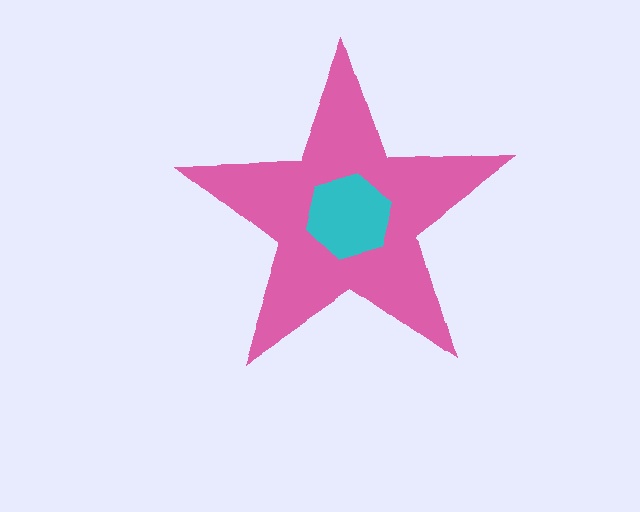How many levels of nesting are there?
2.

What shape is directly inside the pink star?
The cyan hexagon.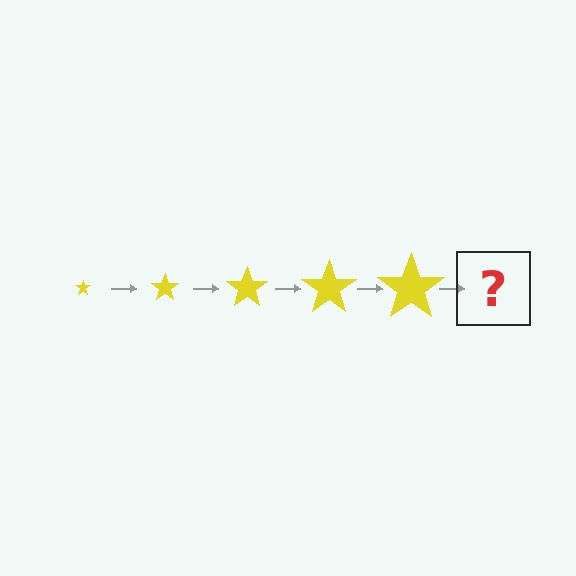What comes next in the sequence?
The next element should be a yellow star, larger than the previous one.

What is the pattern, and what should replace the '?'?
The pattern is that the star gets progressively larger each step. The '?' should be a yellow star, larger than the previous one.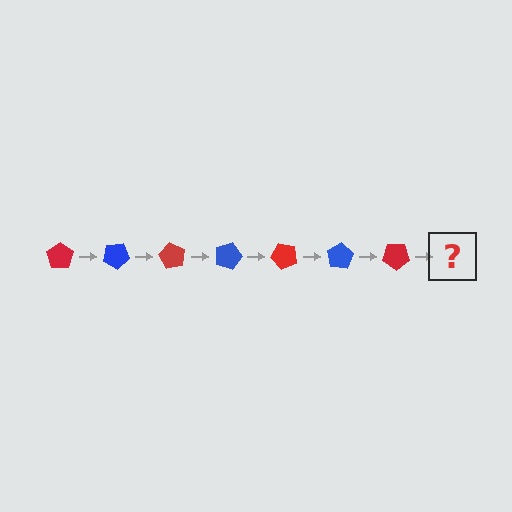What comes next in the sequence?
The next element should be a blue pentagon, rotated 210 degrees from the start.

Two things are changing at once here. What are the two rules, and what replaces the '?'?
The two rules are that it rotates 30 degrees each step and the color cycles through red and blue. The '?' should be a blue pentagon, rotated 210 degrees from the start.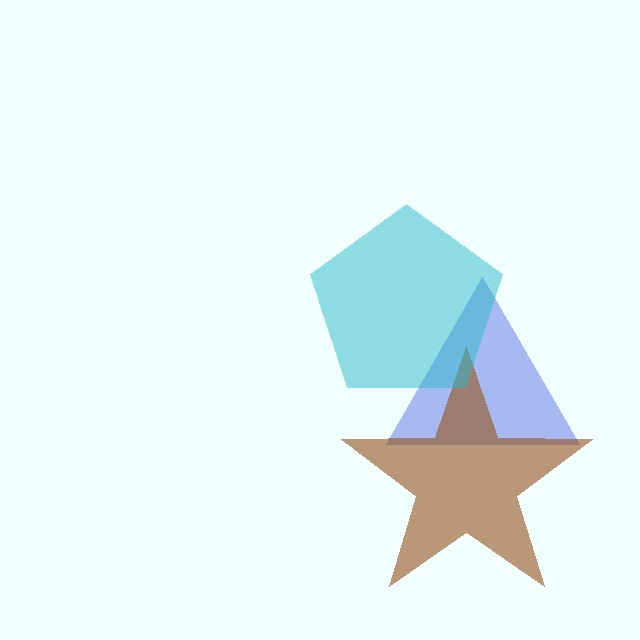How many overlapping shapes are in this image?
There are 3 overlapping shapes in the image.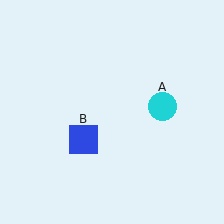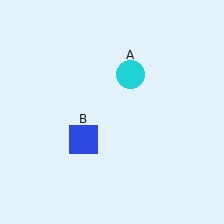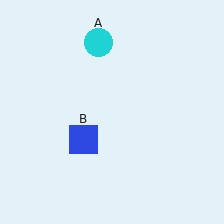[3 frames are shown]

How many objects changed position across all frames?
1 object changed position: cyan circle (object A).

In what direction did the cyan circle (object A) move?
The cyan circle (object A) moved up and to the left.